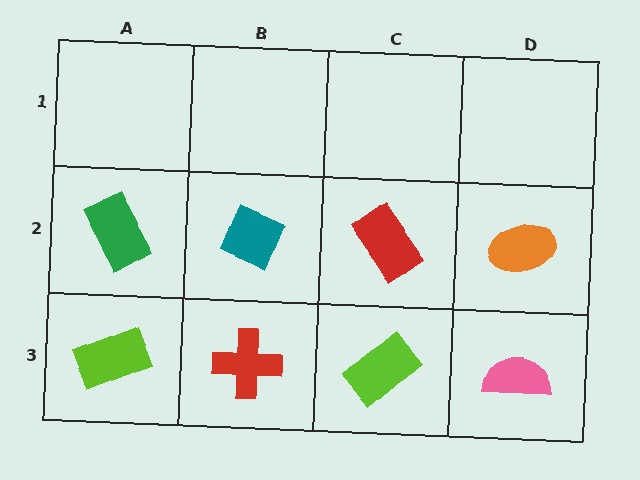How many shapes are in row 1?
0 shapes.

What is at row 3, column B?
A red cross.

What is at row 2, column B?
A teal diamond.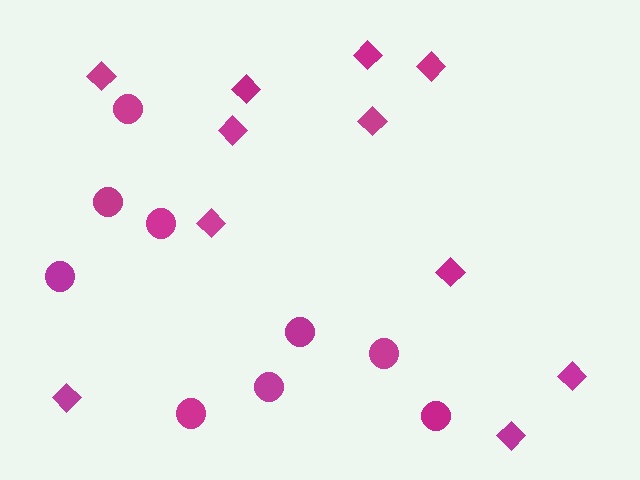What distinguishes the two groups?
There are 2 groups: one group of diamonds (11) and one group of circles (9).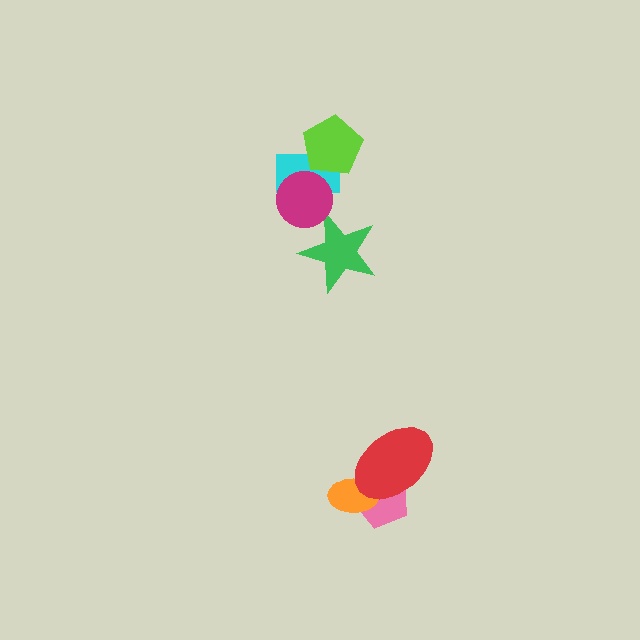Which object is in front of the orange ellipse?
The red ellipse is in front of the orange ellipse.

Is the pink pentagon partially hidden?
Yes, it is partially covered by another shape.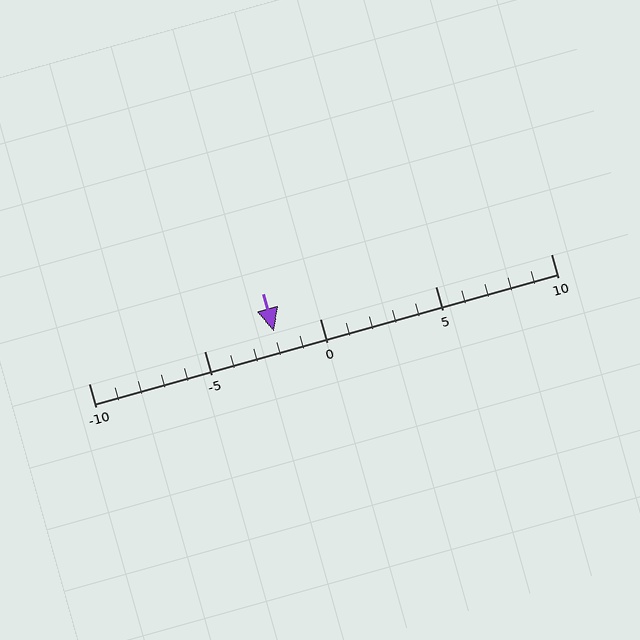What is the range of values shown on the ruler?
The ruler shows values from -10 to 10.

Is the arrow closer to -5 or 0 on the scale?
The arrow is closer to 0.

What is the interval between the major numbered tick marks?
The major tick marks are spaced 5 units apart.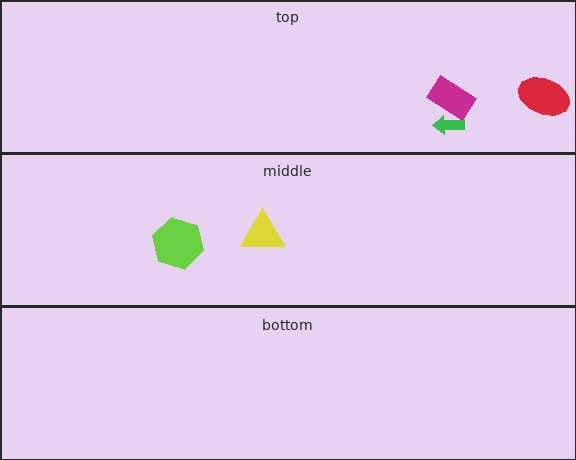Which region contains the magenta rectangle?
The top region.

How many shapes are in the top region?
3.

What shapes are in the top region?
The magenta rectangle, the red ellipse, the green arrow.